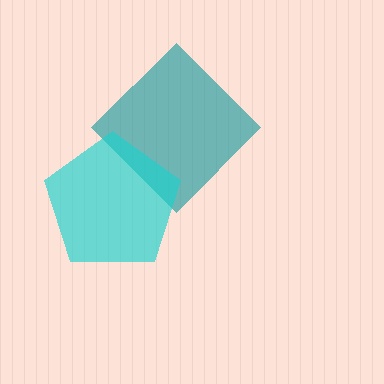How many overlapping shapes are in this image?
There are 2 overlapping shapes in the image.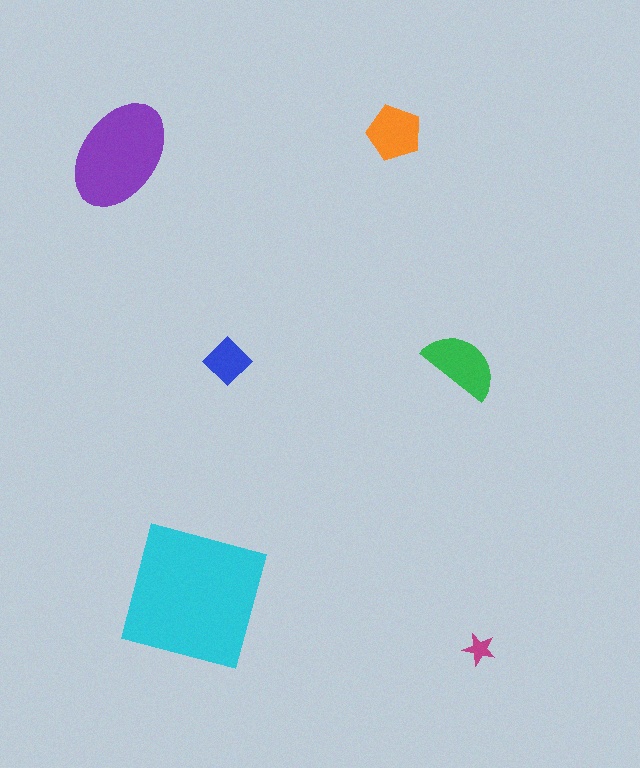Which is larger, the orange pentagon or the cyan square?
The cyan square.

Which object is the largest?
The cyan square.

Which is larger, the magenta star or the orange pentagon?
The orange pentagon.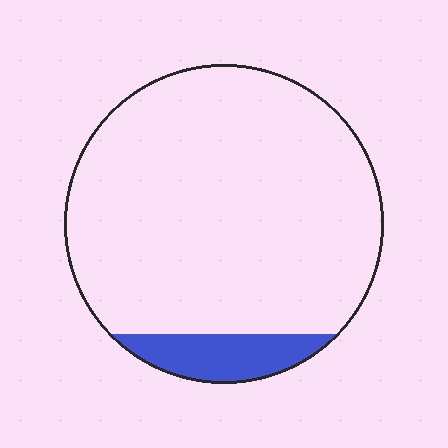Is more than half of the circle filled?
No.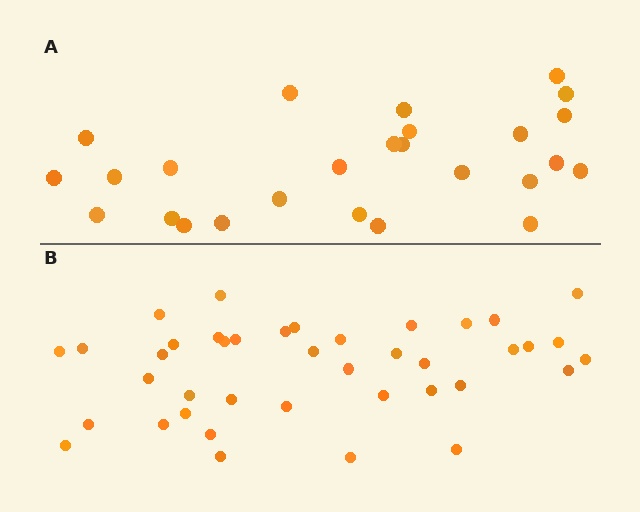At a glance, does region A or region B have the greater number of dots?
Region B (the bottom region) has more dots.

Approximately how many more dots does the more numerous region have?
Region B has approximately 15 more dots than region A.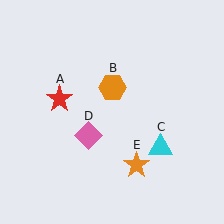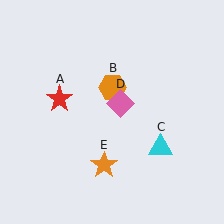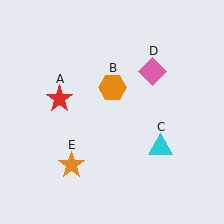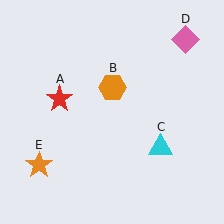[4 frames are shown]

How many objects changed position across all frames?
2 objects changed position: pink diamond (object D), orange star (object E).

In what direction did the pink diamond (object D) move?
The pink diamond (object D) moved up and to the right.